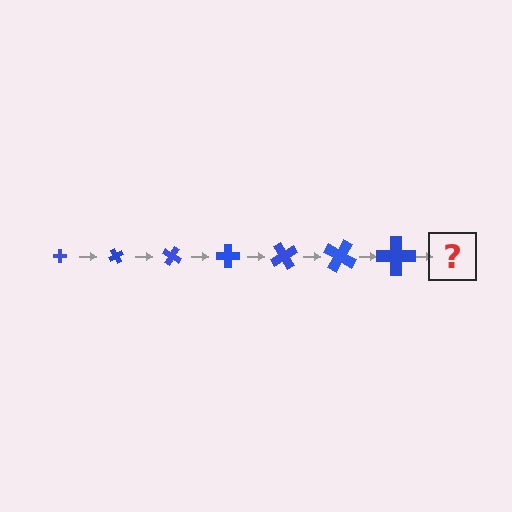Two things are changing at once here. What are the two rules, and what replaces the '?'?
The two rules are that the cross grows larger each step and it rotates 60 degrees each step. The '?' should be a cross, larger than the previous one and rotated 420 degrees from the start.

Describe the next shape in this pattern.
It should be a cross, larger than the previous one and rotated 420 degrees from the start.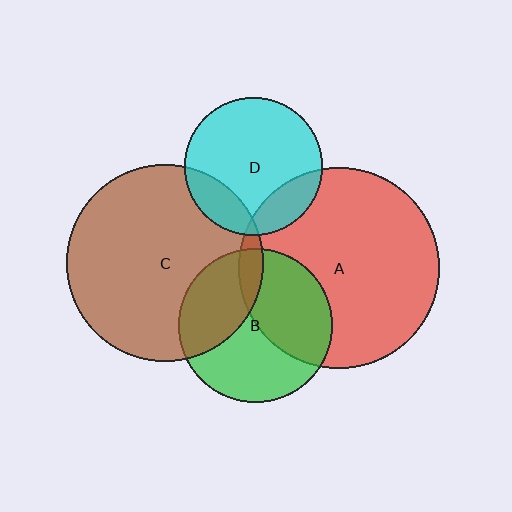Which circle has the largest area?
Circle A (red).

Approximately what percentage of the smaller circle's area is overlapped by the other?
Approximately 15%.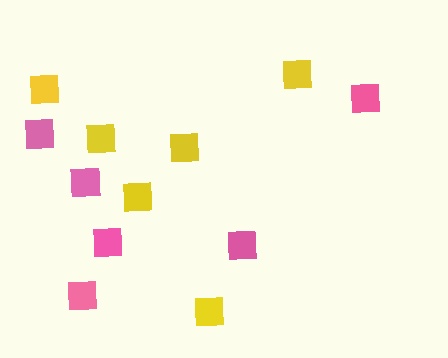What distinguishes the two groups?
There are 2 groups: one group of pink squares (6) and one group of yellow squares (6).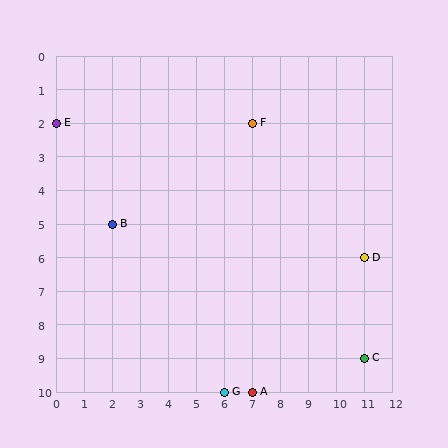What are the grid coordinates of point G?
Point G is at grid coordinates (6, 10).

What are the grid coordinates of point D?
Point D is at grid coordinates (11, 6).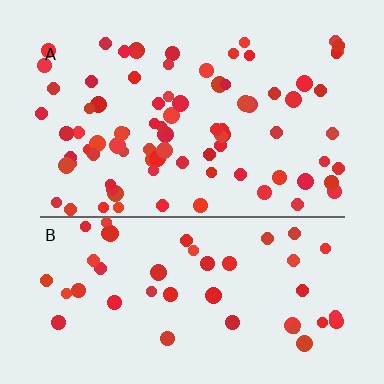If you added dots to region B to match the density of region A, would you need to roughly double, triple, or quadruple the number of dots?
Approximately double.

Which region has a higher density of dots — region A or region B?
A (the top).